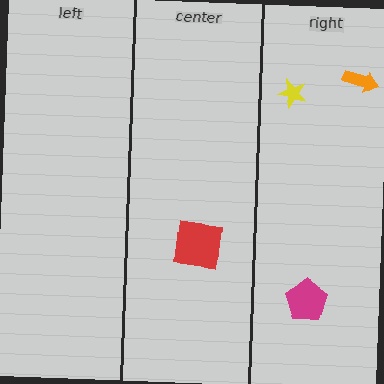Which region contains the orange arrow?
The right region.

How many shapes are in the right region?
3.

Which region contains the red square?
The center region.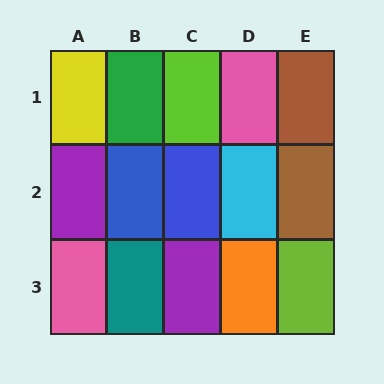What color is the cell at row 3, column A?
Pink.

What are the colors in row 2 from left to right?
Purple, blue, blue, cyan, brown.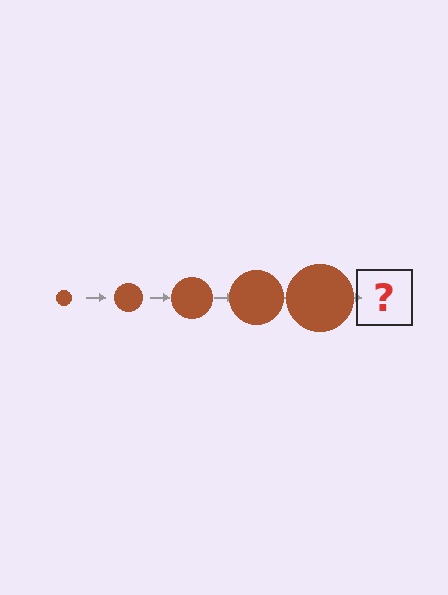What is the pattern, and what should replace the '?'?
The pattern is that the circle gets progressively larger each step. The '?' should be a brown circle, larger than the previous one.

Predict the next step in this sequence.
The next step is a brown circle, larger than the previous one.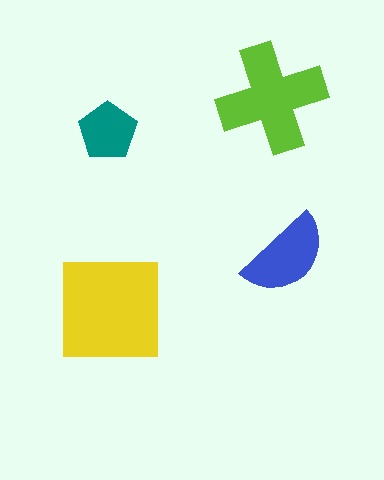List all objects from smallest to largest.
The teal pentagon, the blue semicircle, the lime cross, the yellow square.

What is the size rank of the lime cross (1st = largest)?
2nd.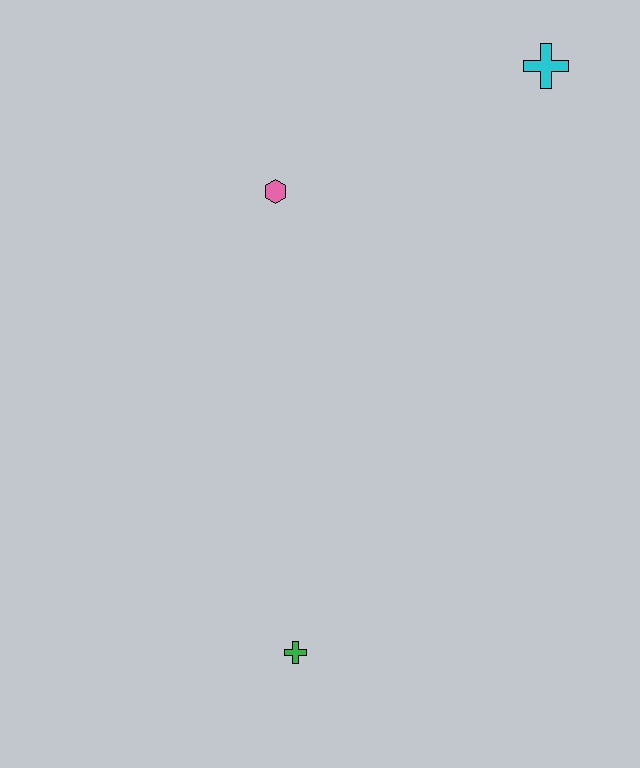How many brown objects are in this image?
There are no brown objects.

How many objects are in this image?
There are 3 objects.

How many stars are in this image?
There are no stars.